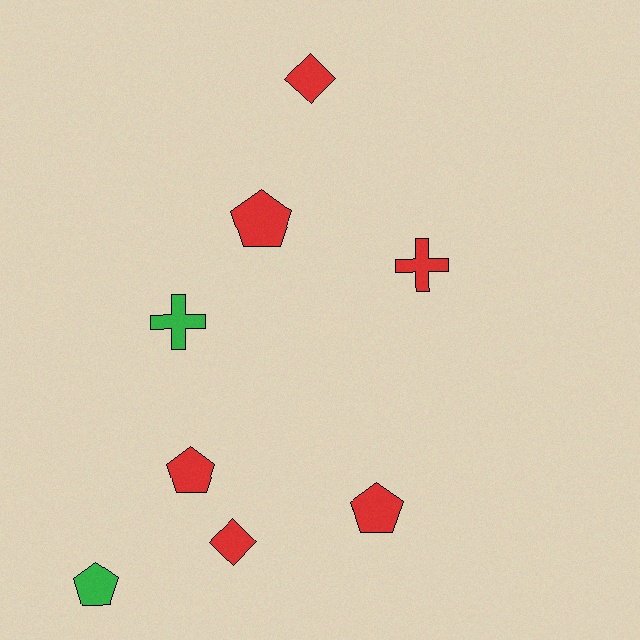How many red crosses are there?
There is 1 red cross.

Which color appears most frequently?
Red, with 6 objects.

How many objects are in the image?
There are 8 objects.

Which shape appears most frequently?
Pentagon, with 4 objects.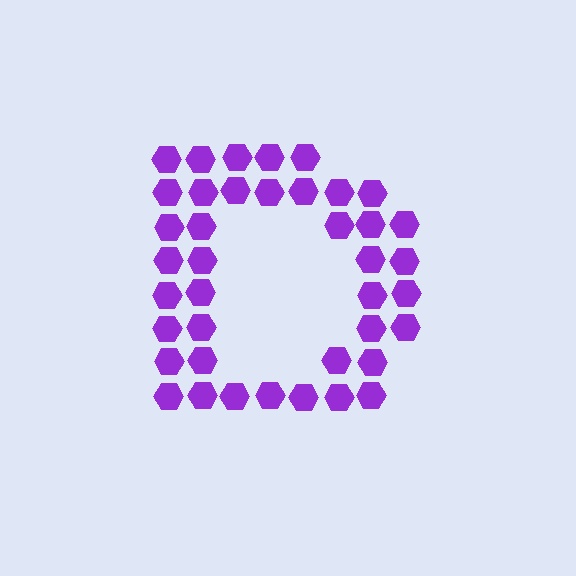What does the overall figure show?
The overall figure shows the letter D.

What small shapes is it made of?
It is made of small hexagons.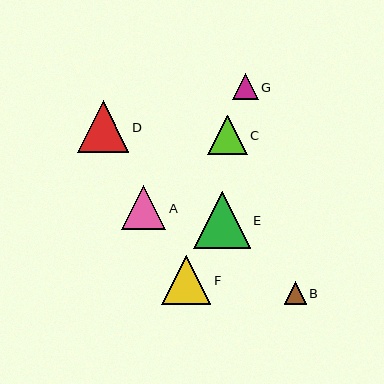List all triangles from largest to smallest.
From largest to smallest: E, D, F, A, C, G, B.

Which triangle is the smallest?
Triangle B is the smallest with a size of approximately 22 pixels.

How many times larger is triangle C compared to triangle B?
Triangle C is approximately 1.8 times the size of triangle B.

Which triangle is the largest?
Triangle E is the largest with a size of approximately 56 pixels.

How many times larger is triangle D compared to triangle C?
Triangle D is approximately 1.3 times the size of triangle C.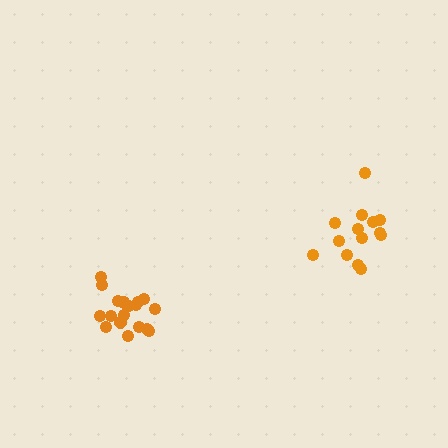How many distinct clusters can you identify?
There are 2 distinct clusters.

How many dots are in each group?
Group 1: 15 dots, Group 2: 18 dots (33 total).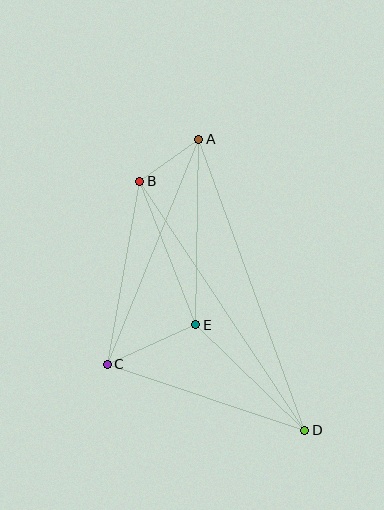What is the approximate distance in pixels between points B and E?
The distance between B and E is approximately 154 pixels.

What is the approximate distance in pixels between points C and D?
The distance between C and D is approximately 208 pixels.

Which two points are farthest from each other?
Points A and D are farthest from each other.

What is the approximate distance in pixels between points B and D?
The distance between B and D is approximately 298 pixels.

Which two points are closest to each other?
Points A and B are closest to each other.